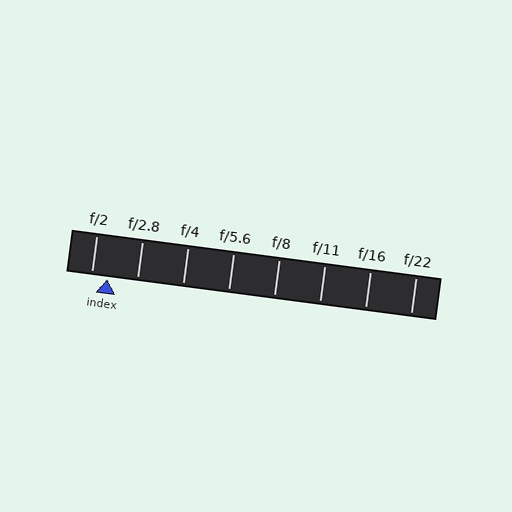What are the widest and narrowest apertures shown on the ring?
The widest aperture shown is f/2 and the narrowest is f/22.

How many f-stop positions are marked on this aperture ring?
There are 8 f-stop positions marked.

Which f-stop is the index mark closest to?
The index mark is closest to f/2.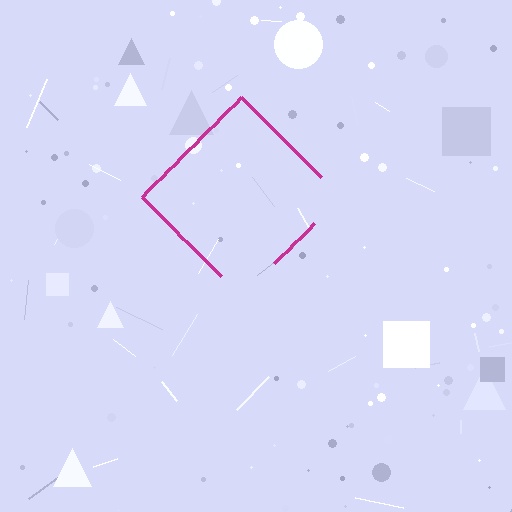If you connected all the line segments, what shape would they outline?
They would outline a diamond.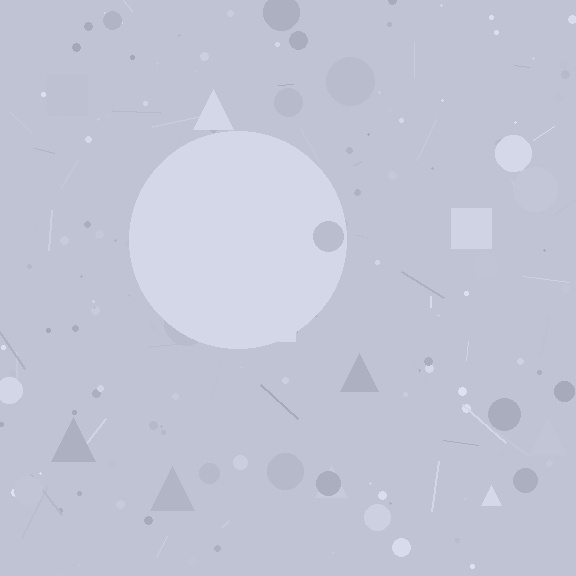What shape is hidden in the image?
A circle is hidden in the image.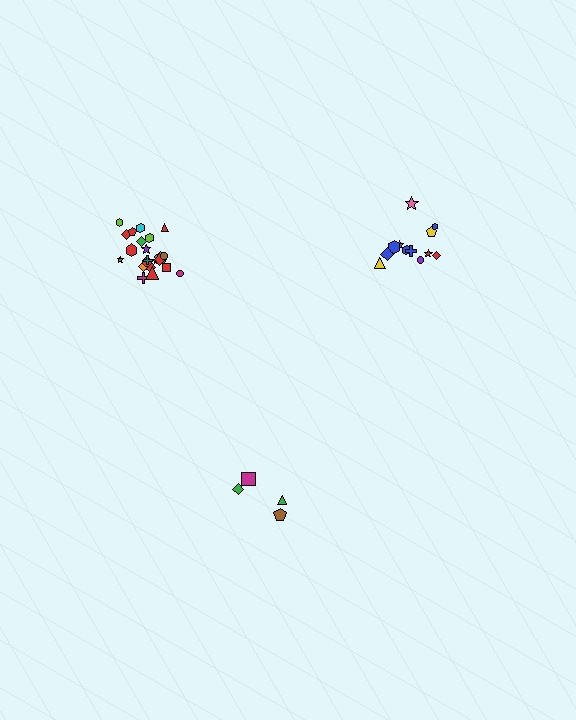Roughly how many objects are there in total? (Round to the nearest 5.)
Roughly 40 objects in total.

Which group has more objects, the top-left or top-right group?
The top-left group.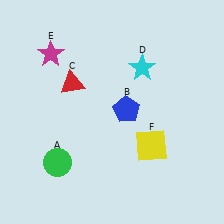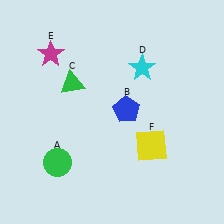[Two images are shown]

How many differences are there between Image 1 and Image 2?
There is 1 difference between the two images.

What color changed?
The triangle (C) changed from red in Image 1 to green in Image 2.